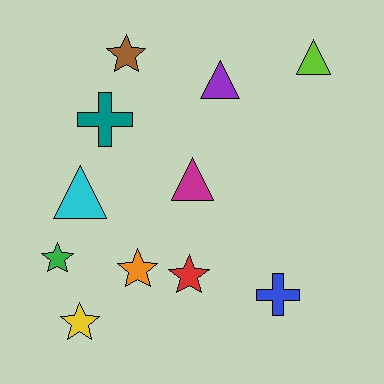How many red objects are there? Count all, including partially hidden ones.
There is 1 red object.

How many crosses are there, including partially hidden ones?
There are 2 crosses.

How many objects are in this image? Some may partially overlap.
There are 11 objects.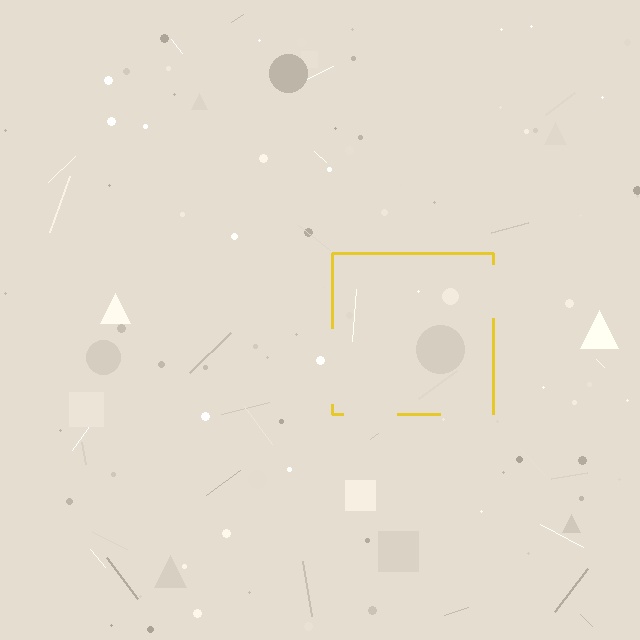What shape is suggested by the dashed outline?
The dashed outline suggests a square.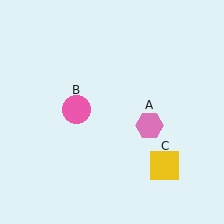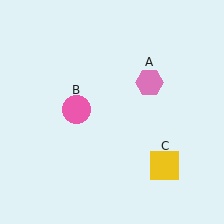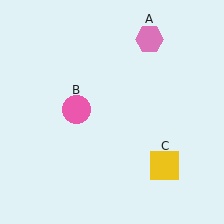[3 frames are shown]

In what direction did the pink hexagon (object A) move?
The pink hexagon (object A) moved up.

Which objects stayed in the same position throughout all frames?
Pink circle (object B) and yellow square (object C) remained stationary.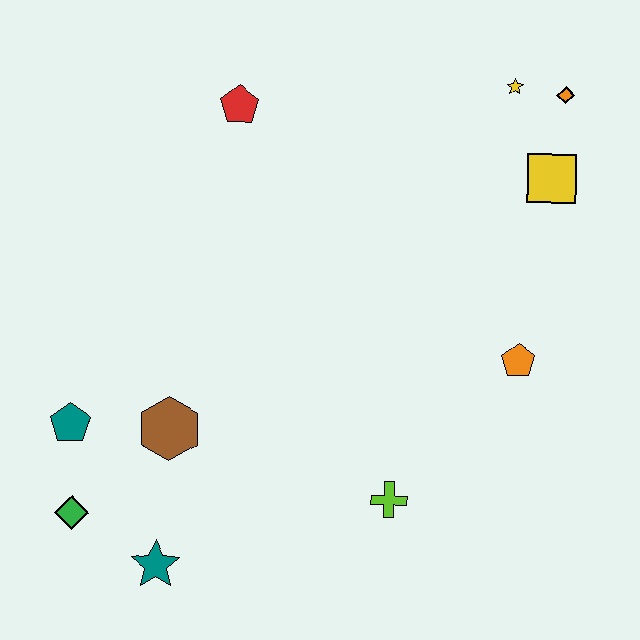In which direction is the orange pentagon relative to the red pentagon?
The orange pentagon is to the right of the red pentagon.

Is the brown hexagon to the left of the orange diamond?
Yes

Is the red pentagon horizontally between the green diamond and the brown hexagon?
No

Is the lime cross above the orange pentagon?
No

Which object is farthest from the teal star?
The orange diamond is farthest from the teal star.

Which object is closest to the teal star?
The green diamond is closest to the teal star.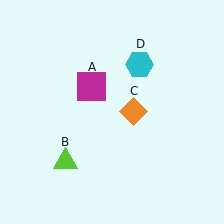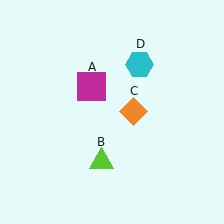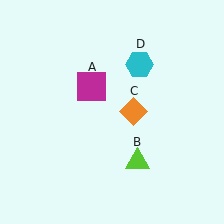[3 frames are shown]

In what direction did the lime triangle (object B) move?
The lime triangle (object B) moved right.